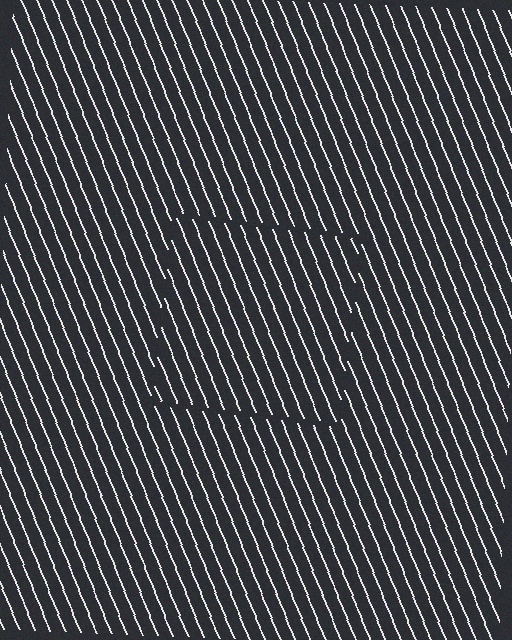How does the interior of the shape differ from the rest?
The interior of the shape contains the same grating, shifted by half a period — the contour is defined by the phase discontinuity where line-ends from the inner and outer gratings abut.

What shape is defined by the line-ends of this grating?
An illusory square. The interior of the shape contains the same grating, shifted by half a period — the contour is defined by the phase discontinuity where line-ends from the inner and outer gratings abut.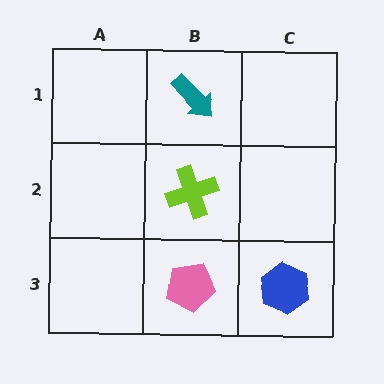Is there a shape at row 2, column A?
No, that cell is empty.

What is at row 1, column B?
A teal arrow.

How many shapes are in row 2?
1 shape.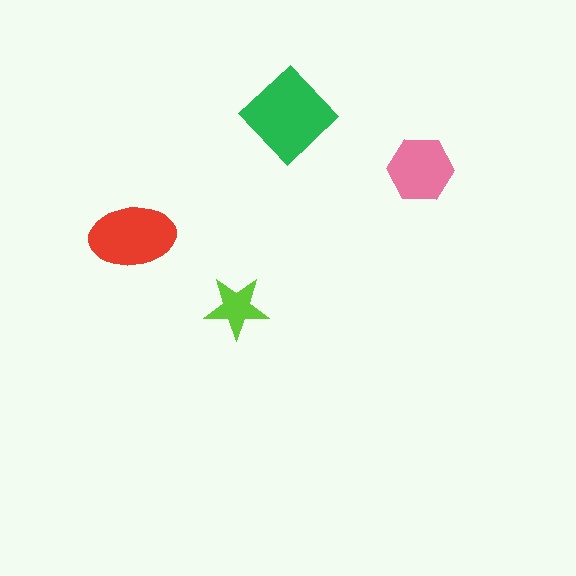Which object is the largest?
The green diamond.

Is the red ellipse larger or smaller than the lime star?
Larger.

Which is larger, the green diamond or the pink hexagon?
The green diamond.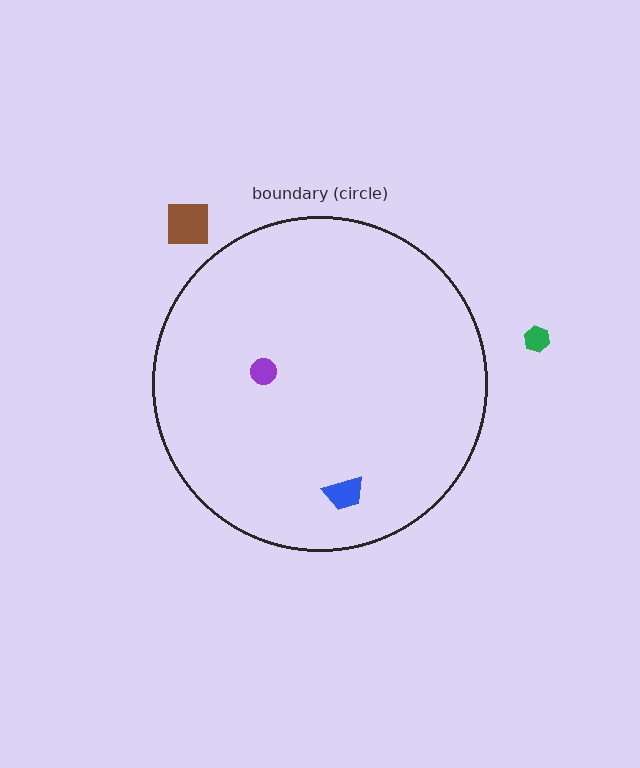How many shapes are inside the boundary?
2 inside, 2 outside.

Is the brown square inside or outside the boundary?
Outside.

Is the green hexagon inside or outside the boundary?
Outside.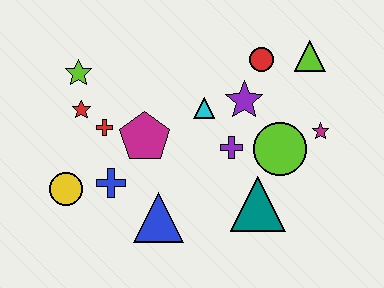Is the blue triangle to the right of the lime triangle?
No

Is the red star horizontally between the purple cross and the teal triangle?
No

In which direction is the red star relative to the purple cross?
The red star is to the left of the purple cross.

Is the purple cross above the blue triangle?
Yes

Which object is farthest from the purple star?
The yellow circle is farthest from the purple star.